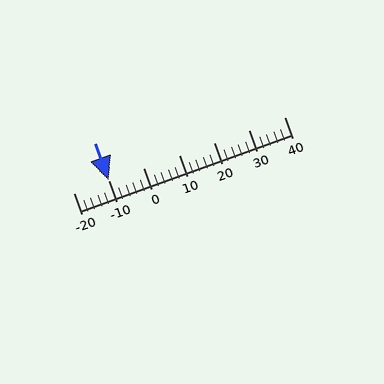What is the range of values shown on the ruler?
The ruler shows values from -20 to 40.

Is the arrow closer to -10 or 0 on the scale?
The arrow is closer to -10.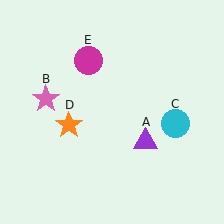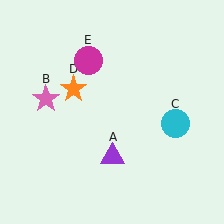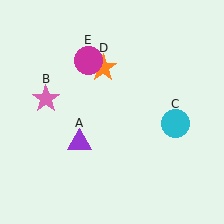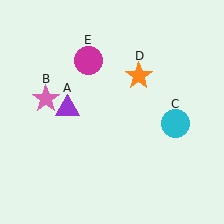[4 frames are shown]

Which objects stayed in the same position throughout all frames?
Pink star (object B) and cyan circle (object C) and magenta circle (object E) remained stationary.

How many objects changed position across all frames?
2 objects changed position: purple triangle (object A), orange star (object D).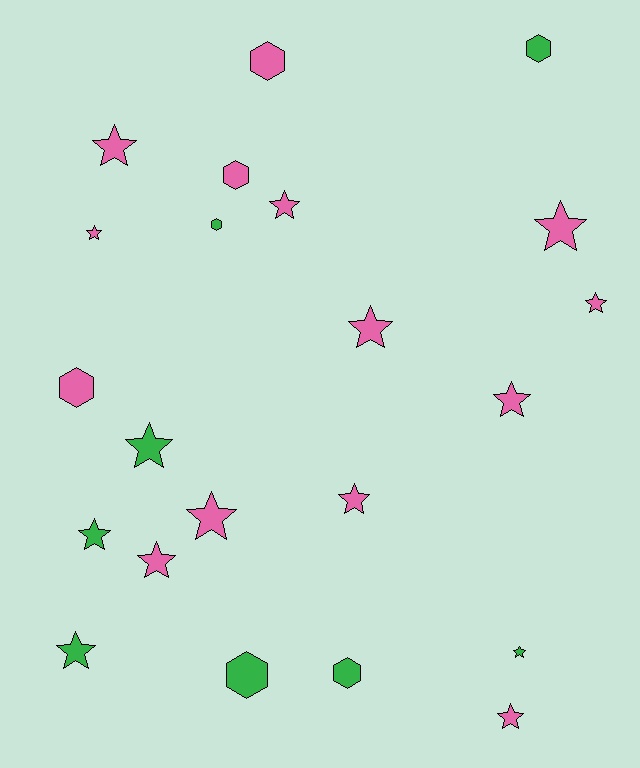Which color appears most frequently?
Pink, with 14 objects.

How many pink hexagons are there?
There are 3 pink hexagons.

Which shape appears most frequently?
Star, with 15 objects.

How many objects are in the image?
There are 22 objects.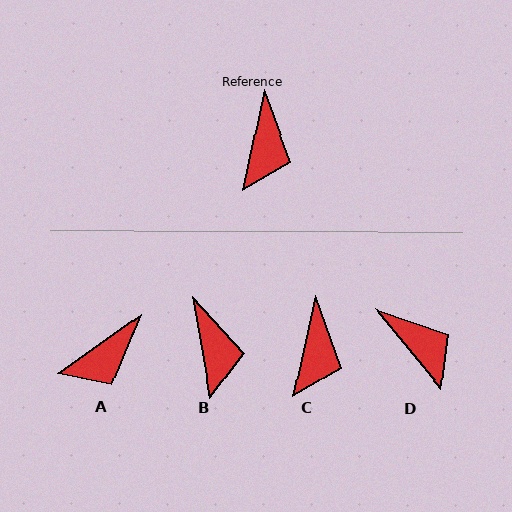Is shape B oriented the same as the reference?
No, it is off by about 22 degrees.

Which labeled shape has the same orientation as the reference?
C.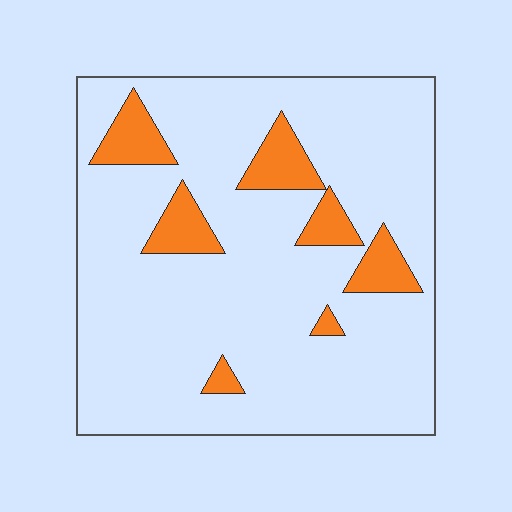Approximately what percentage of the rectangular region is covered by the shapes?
Approximately 15%.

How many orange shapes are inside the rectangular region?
7.